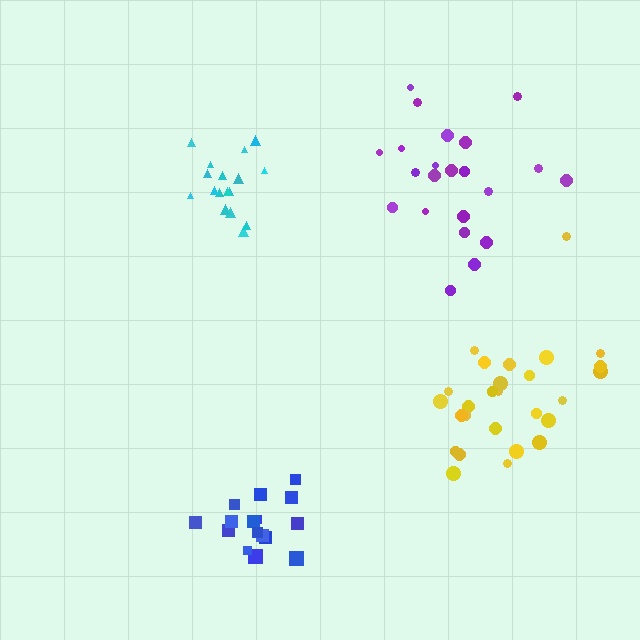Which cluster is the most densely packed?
Cyan.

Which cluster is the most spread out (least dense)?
Purple.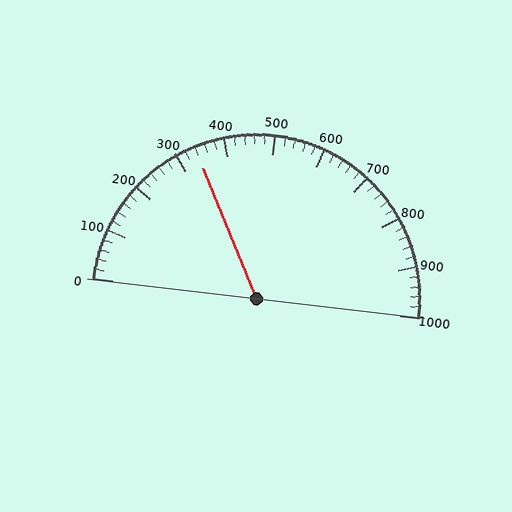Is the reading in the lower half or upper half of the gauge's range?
The reading is in the lower half of the range (0 to 1000).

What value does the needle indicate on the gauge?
The needle indicates approximately 340.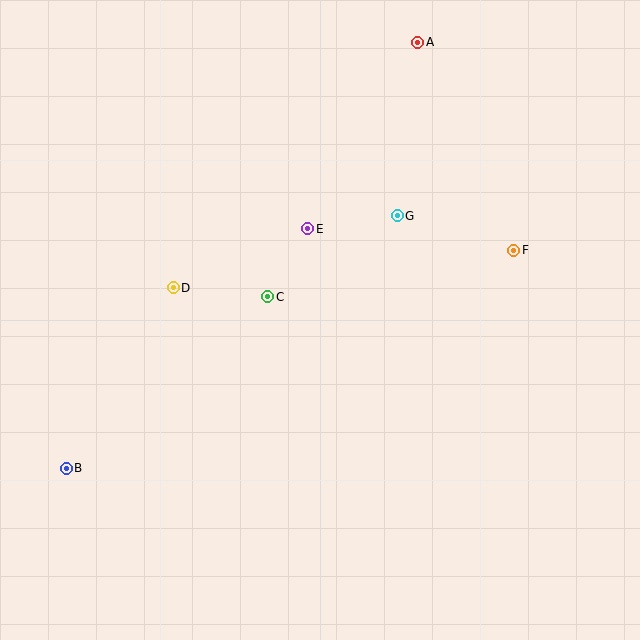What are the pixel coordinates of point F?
Point F is at (514, 250).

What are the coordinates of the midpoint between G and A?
The midpoint between G and A is at (408, 129).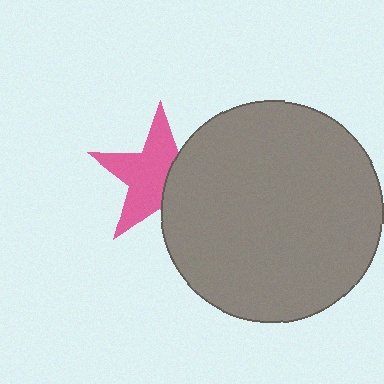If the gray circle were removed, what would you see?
You would see the complete pink star.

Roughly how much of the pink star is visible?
About half of it is visible (roughly 62%).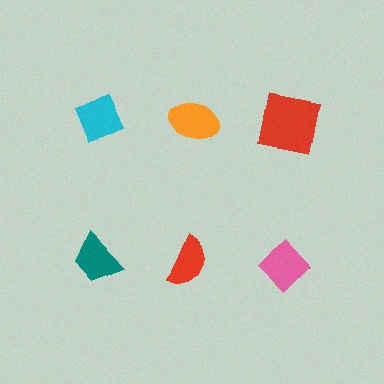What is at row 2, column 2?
A red semicircle.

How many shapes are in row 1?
3 shapes.